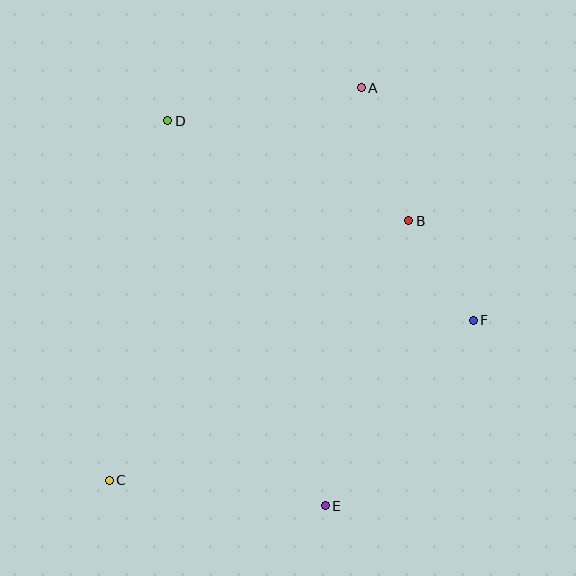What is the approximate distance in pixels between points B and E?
The distance between B and E is approximately 297 pixels.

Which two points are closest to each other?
Points B and F are closest to each other.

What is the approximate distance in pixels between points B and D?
The distance between B and D is approximately 261 pixels.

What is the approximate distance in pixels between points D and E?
The distance between D and E is approximately 416 pixels.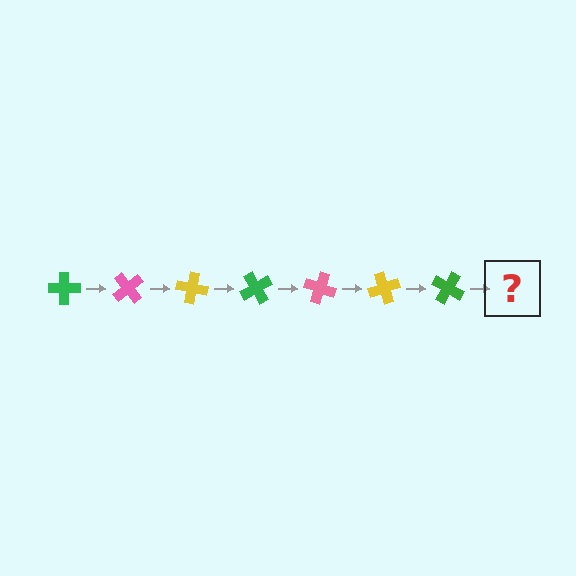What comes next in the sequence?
The next element should be a pink cross, rotated 350 degrees from the start.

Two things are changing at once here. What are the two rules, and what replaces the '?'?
The two rules are that it rotates 50 degrees each step and the color cycles through green, pink, and yellow. The '?' should be a pink cross, rotated 350 degrees from the start.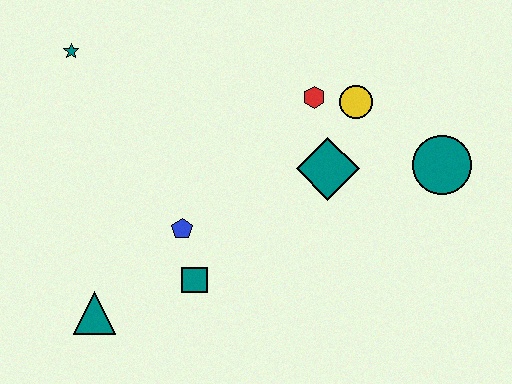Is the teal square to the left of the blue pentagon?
No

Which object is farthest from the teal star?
The teal circle is farthest from the teal star.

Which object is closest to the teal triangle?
The teal square is closest to the teal triangle.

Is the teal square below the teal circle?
Yes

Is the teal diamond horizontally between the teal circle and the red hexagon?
Yes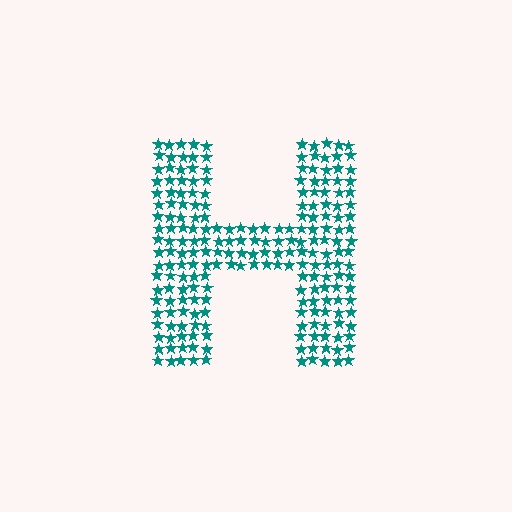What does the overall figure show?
The overall figure shows the letter H.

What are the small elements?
The small elements are stars.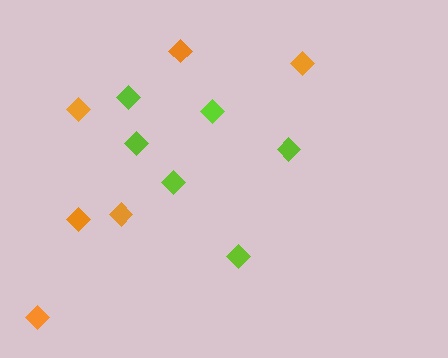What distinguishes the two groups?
There are 2 groups: one group of lime diamonds (6) and one group of orange diamonds (6).